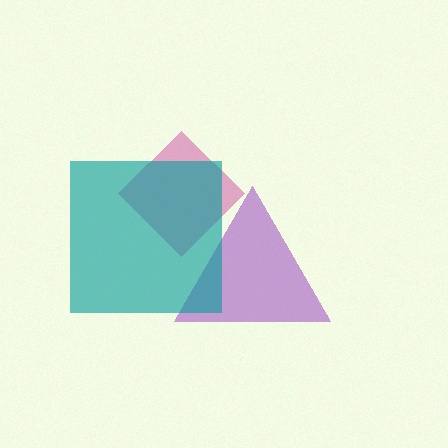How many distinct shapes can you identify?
There are 3 distinct shapes: a magenta diamond, a purple triangle, a teal square.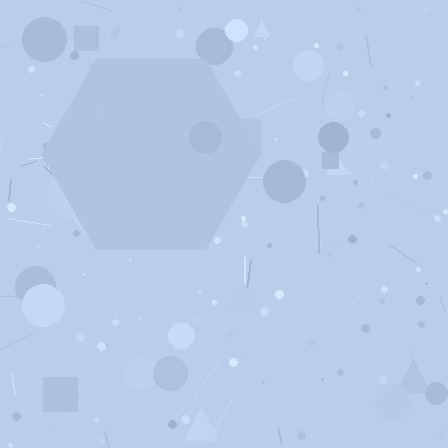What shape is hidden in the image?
A hexagon is hidden in the image.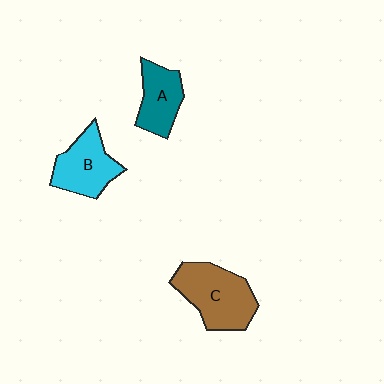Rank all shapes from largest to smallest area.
From largest to smallest: C (brown), B (cyan), A (teal).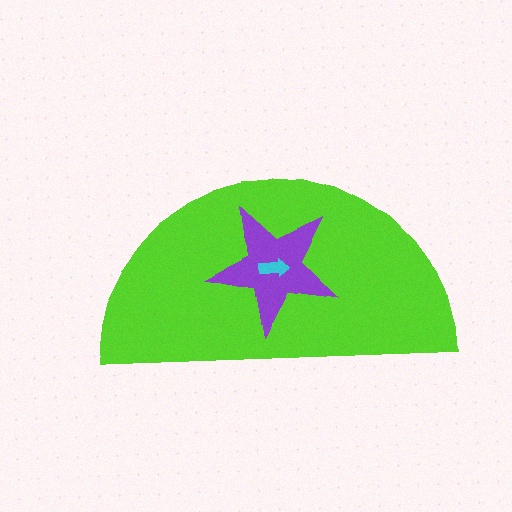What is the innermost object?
The cyan arrow.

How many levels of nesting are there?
3.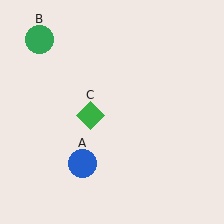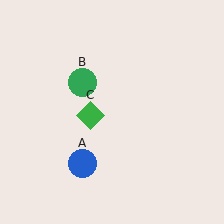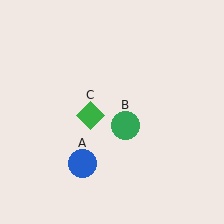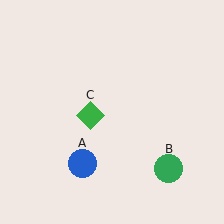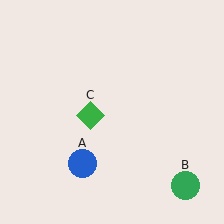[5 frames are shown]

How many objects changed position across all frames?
1 object changed position: green circle (object B).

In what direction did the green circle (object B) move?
The green circle (object B) moved down and to the right.